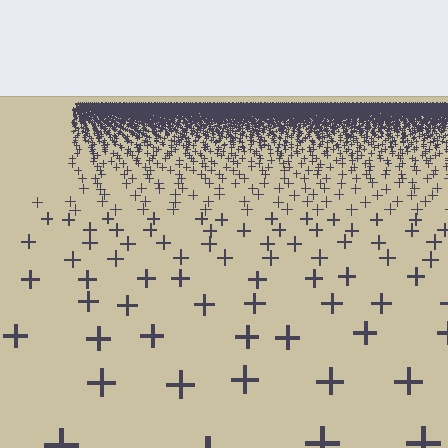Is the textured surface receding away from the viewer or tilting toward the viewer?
The surface is receding away from the viewer. Texture elements get smaller and denser toward the top.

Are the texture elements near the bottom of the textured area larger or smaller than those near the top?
Larger. Near the bottom, elements are closer to the viewer and appear at a bigger on-screen size.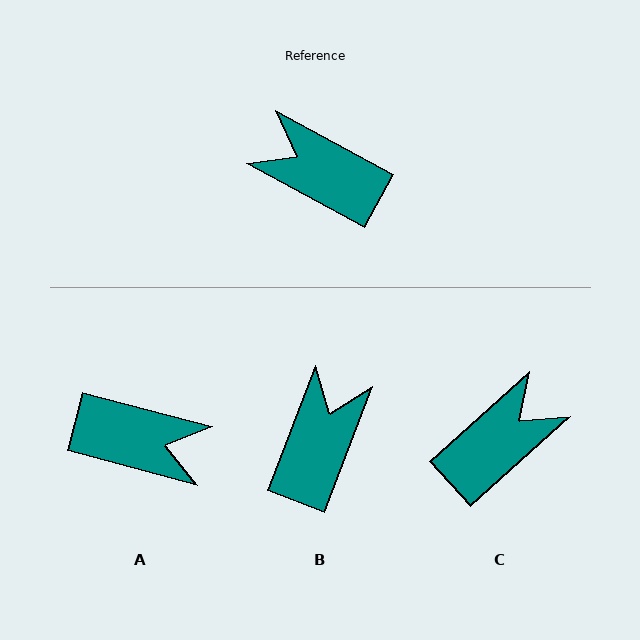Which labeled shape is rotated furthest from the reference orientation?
A, about 166 degrees away.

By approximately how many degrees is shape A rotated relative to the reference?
Approximately 166 degrees clockwise.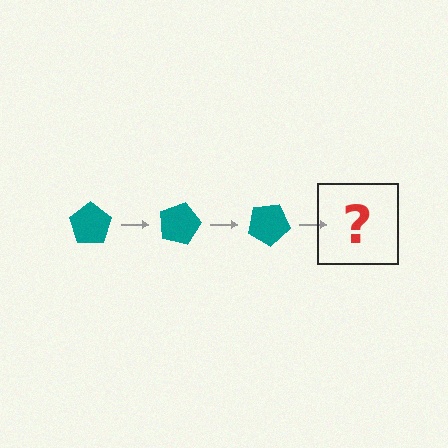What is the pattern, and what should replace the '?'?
The pattern is that the pentagon rotates 15 degrees each step. The '?' should be a teal pentagon rotated 45 degrees.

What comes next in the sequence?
The next element should be a teal pentagon rotated 45 degrees.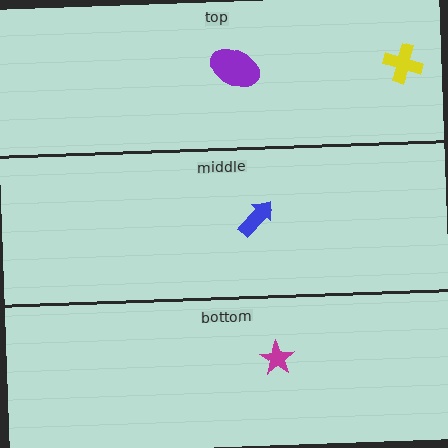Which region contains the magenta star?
The bottom region.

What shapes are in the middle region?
The blue arrow.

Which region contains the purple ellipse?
The top region.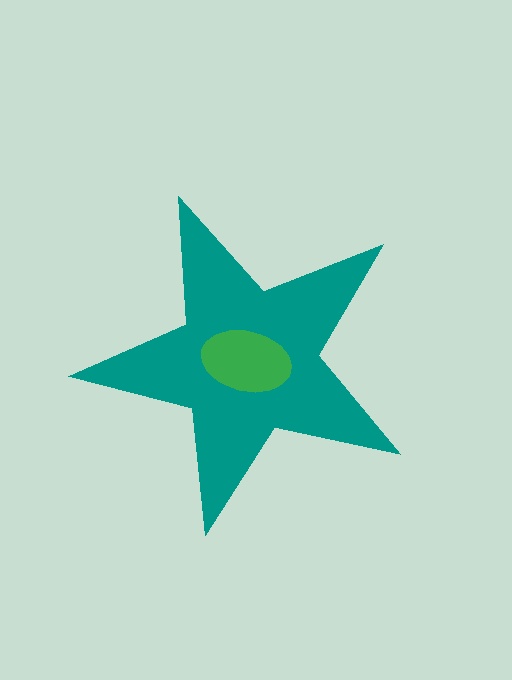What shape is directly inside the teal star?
The green ellipse.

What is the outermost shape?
The teal star.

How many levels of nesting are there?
2.